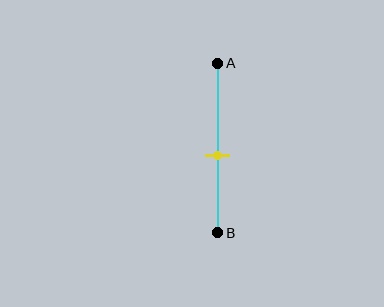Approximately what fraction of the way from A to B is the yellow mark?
The yellow mark is approximately 55% of the way from A to B.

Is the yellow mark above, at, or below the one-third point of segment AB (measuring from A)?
The yellow mark is below the one-third point of segment AB.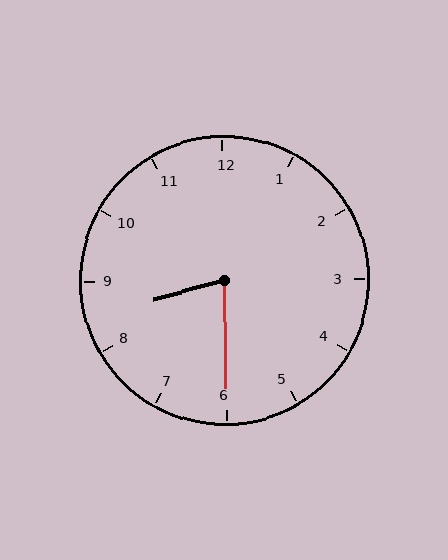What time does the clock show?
8:30.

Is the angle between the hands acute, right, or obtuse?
It is acute.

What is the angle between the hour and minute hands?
Approximately 75 degrees.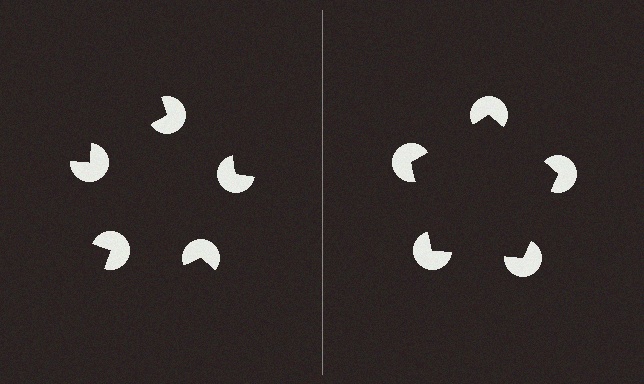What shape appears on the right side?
An illusory pentagon.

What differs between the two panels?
The pac-man discs are positioned identically on both sides; only the wedge orientations differ. On the right they align to a pentagon; on the left they are misaligned.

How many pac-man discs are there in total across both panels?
10 — 5 on each side.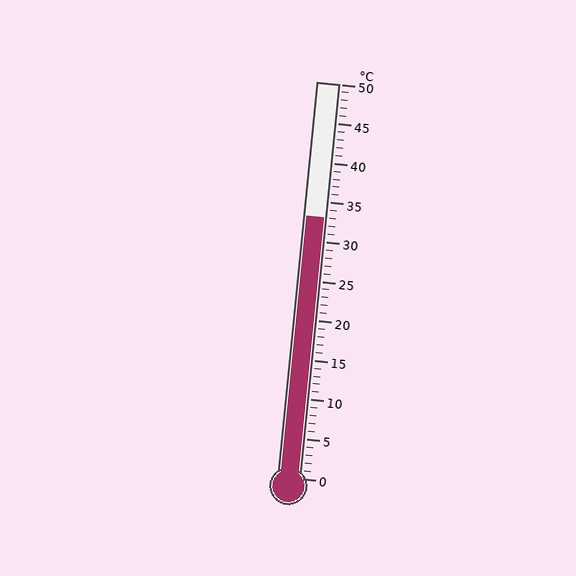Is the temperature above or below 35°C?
The temperature is below 35°C.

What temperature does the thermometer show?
The thermometer shows approximately 33°C.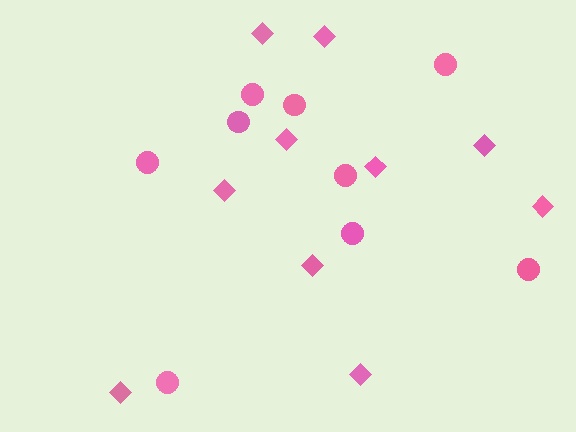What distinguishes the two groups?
There are 2 groups: one group of diamonds (10) and one group of circles (9).